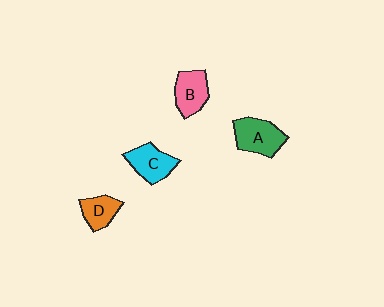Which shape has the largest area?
Shape A (green).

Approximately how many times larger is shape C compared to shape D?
Approximately 1.3 times.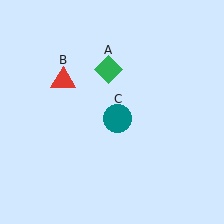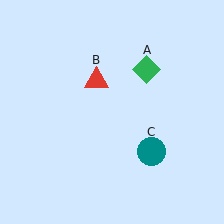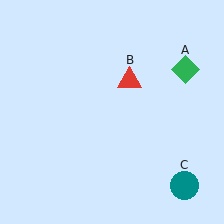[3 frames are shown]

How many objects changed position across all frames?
3 objects changed position: green diamond (object A), red triangle (object B), teal circle (object C).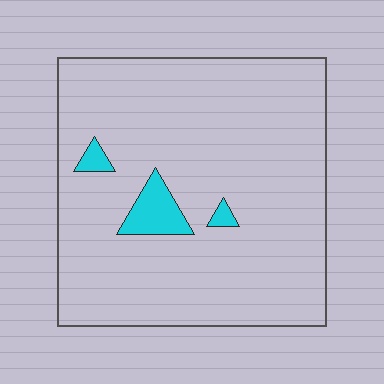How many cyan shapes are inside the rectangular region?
3.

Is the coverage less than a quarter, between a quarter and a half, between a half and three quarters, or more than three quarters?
Less than a quarter.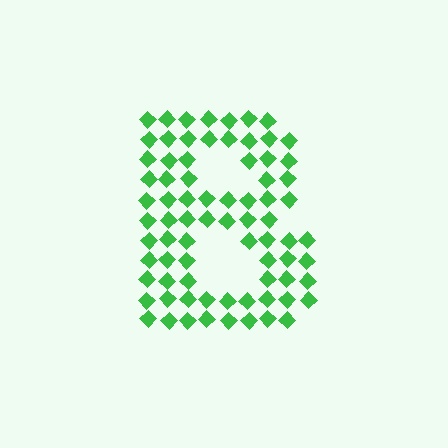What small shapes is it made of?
It is made of small diamonds.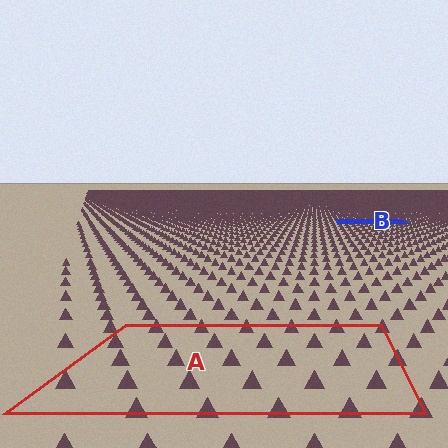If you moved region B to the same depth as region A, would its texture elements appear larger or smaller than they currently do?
They would appear larger. At a closer depth, the same texture elements are projected at a bigger on-screen size.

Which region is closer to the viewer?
Region A is closer. The texture elements there are larger and more spread out.